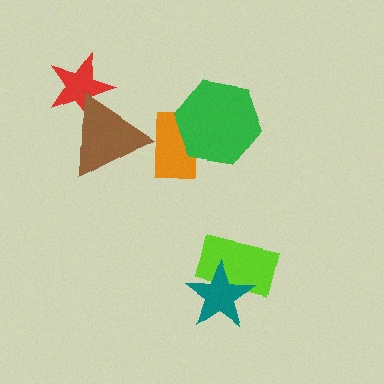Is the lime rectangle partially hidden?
Yes, it is partially covered by another shape.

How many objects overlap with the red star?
1 object overlaps with the red star.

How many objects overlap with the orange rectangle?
2 objects overlap with the orange rectangle.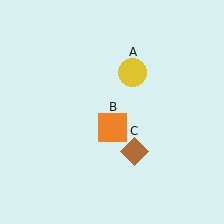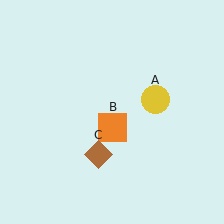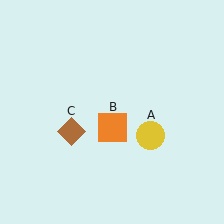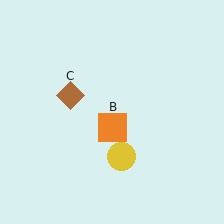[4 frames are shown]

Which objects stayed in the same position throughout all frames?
Orange square (object B) remained stationary.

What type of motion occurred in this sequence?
The yellow circle (object A), brown diamond (object C) rotated clockwise around the center of the scene.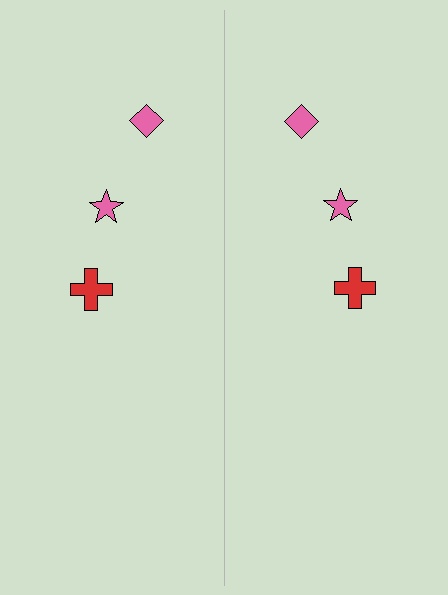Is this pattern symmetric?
Yes, this pattern has bilateral (reflection) symmetry.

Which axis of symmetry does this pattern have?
The pattern has a vertical axis of symmetry running through the center of the image.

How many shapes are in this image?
There are 6 shapes in this image.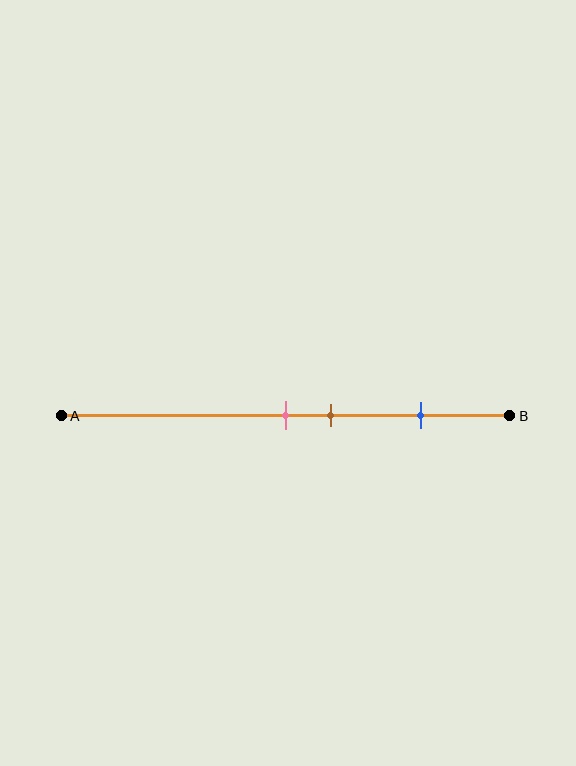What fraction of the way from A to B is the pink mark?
The pink mark is approximately 50% (0.5) of the way from A to B.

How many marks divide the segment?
There are 3 marks dividing the segment.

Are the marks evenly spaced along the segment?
No, the marks are not evenly spaced.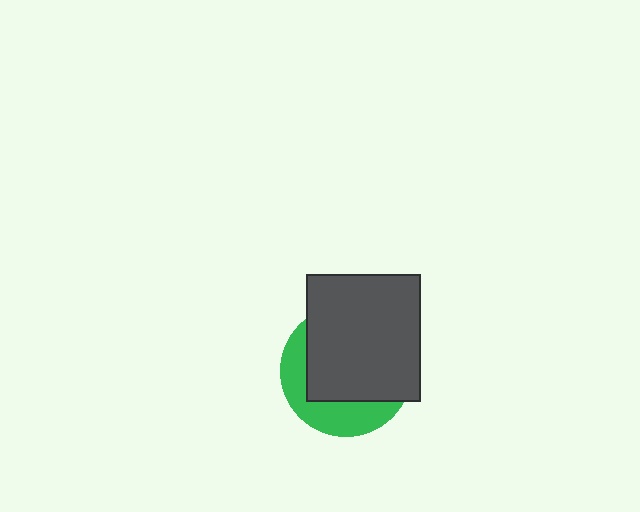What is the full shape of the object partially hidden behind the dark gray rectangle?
The partially hidden object is a green circle.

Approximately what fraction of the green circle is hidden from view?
Roughly 66% of the green circle is hidden behind the dark gray rectangle.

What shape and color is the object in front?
The object in front is a dark gray rectangle.